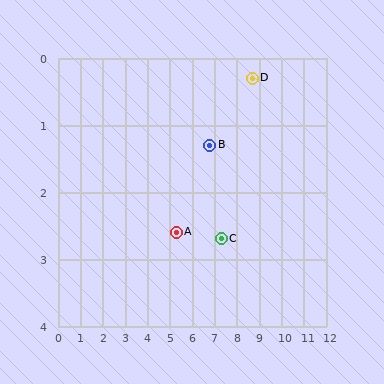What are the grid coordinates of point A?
Point A is at approximately (5.3, 2.6).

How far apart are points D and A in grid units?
Points D and A are about 4.1 grid units apart.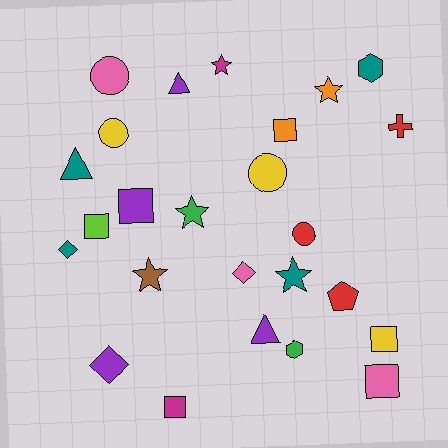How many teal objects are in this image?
There are 4 teal objects.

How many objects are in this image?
There are 25 objects.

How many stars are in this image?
There are 5 stars.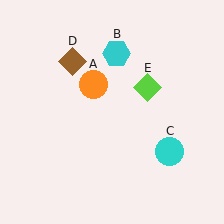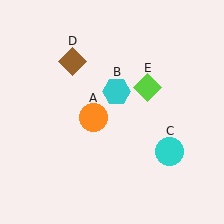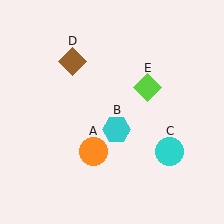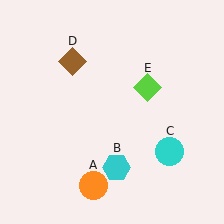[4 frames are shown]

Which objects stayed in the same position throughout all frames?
Cyan circle (object C) and brown diamond (object D) and lime diamond (object E) remained stationary.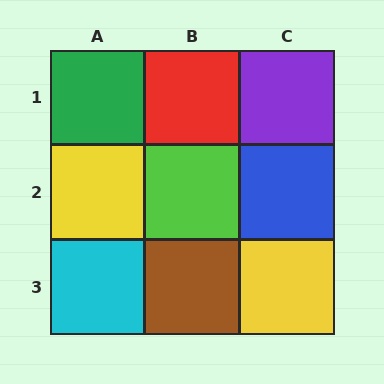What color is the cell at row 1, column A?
Green.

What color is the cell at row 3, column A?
Cyan.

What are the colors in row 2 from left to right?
Yellow, lime, blue.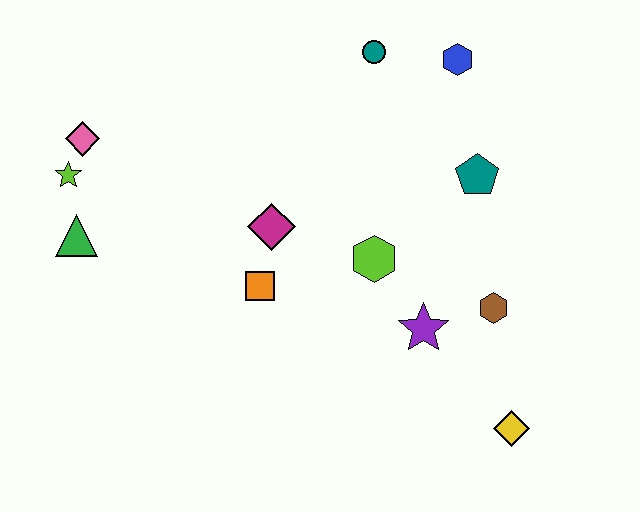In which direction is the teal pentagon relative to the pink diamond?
The teal pentagon is to the right of the pink diamond.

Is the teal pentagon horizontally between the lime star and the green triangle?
No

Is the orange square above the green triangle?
No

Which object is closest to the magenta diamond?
The orange square is closest to the magenta diamond.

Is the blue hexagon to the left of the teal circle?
No